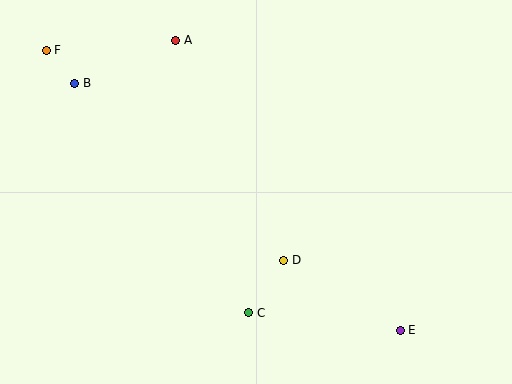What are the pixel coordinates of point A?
Point A is at (176, 40).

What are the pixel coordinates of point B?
Point B is at (75, 83).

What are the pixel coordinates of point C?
Point C is at (249, 313).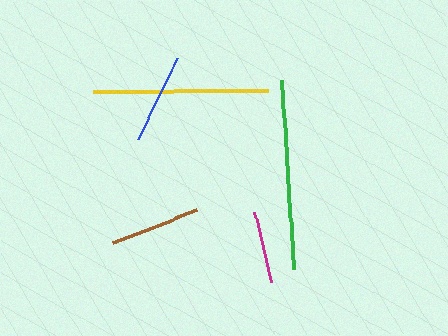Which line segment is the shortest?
The magenta line is the shortest at approximately 72 pixels.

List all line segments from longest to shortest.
From longest to shortest: green, yellow, brown, blue, magenta.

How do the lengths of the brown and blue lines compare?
The brown and blue lines are approximately the same length.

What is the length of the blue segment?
The blue segment is approximately 90 pixels long.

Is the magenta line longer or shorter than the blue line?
The blue line is longer than the magenta line.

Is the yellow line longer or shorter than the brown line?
The yellow line is longer than the brown line.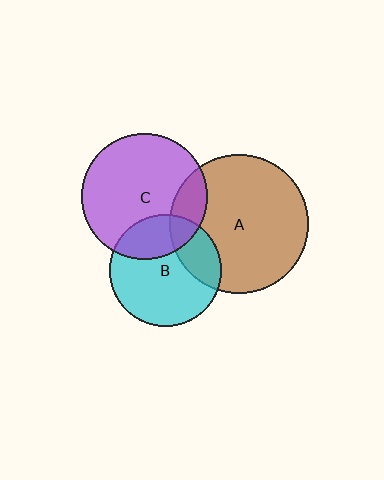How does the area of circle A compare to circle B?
Approximately 1.5 times.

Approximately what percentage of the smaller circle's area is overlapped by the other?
Approximately 25%.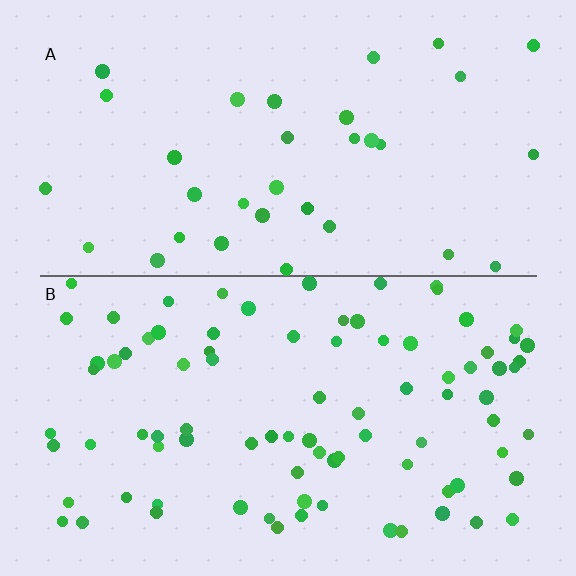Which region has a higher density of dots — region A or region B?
B (the bottom).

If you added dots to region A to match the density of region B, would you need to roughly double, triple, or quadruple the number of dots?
Approximately triple.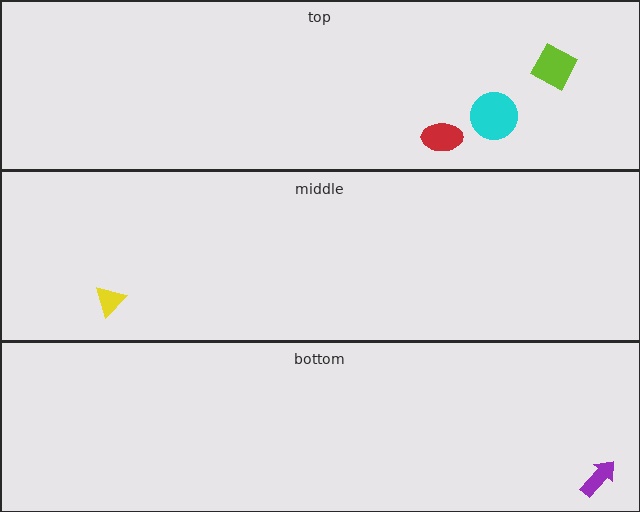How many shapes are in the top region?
3.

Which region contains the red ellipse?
The top region.